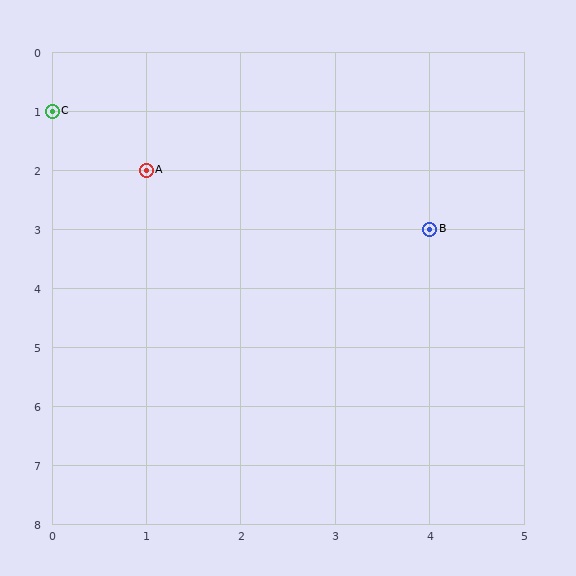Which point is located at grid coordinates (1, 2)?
Point A is at (1, 2).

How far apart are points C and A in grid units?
Points C and A are 1 column and 1 row apart (about 1.4 grid units diagonally).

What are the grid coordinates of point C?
Point C is at grid coordinates (0, 1).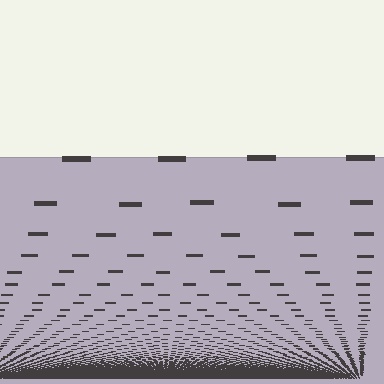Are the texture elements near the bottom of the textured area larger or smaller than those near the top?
Smaller. The gradient is inverted — elements near the bottom are smaller and denser.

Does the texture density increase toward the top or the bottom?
Density increases toward the bottom.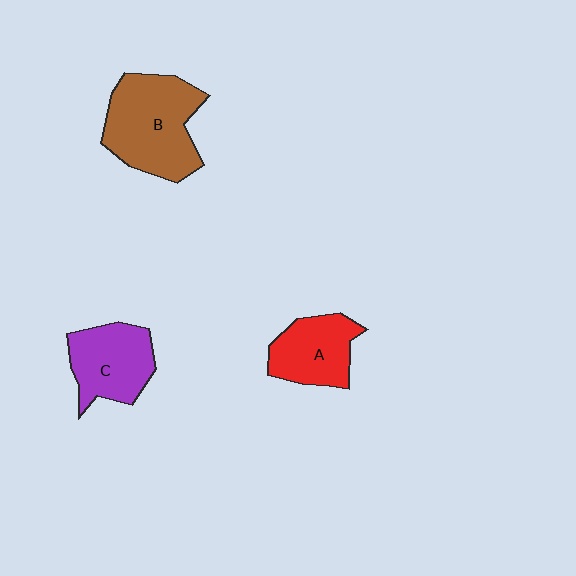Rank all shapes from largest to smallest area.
From largest to smallest: B (brown), C (purple), A (red).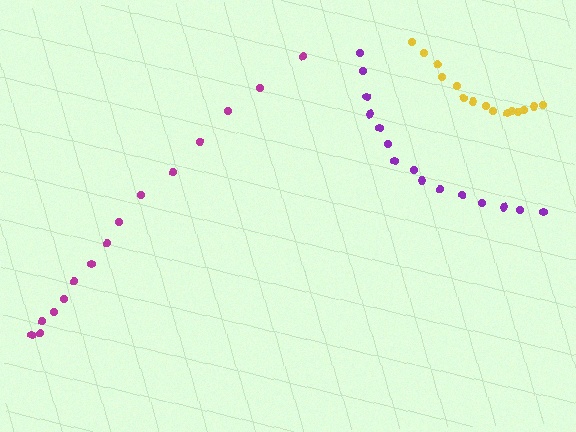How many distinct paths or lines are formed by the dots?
There are 3 distinct paths.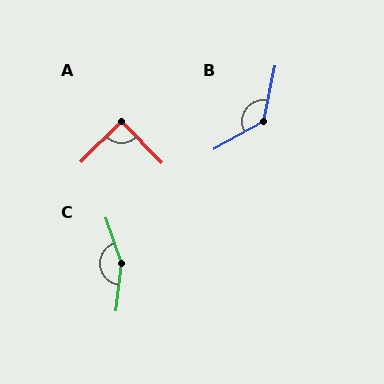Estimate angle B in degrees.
Approximately 132 degrees.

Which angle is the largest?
C, at approximately 154 degrees.